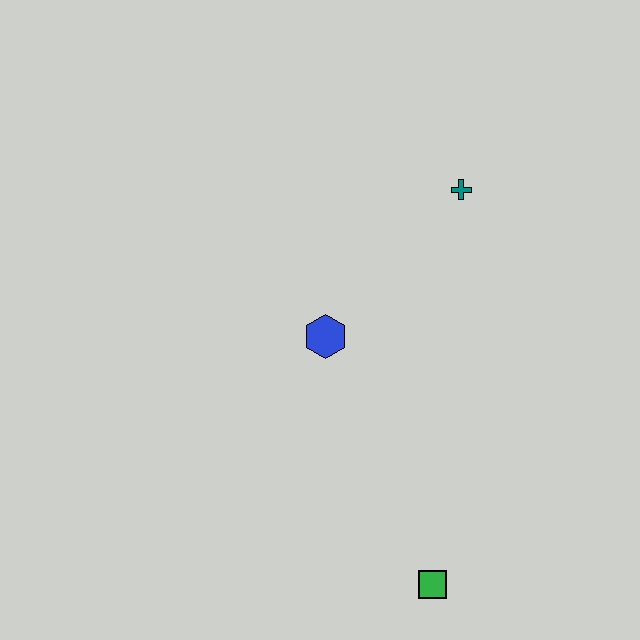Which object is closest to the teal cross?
The blue hexagon is closest to the teal cross.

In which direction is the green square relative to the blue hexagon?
The green square is below the blue hexagon.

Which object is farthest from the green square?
The teal cross is farthest from the green square.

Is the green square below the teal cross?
Yes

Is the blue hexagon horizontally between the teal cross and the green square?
No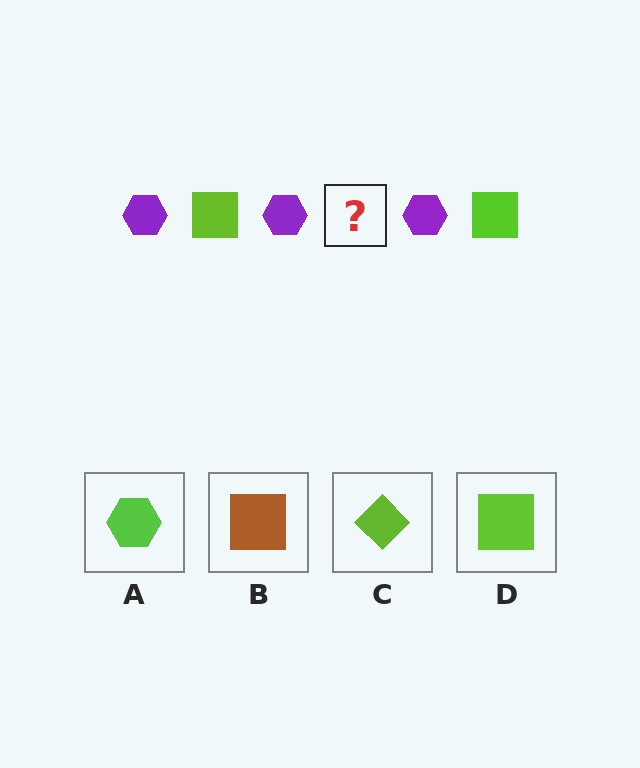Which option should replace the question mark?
Option D.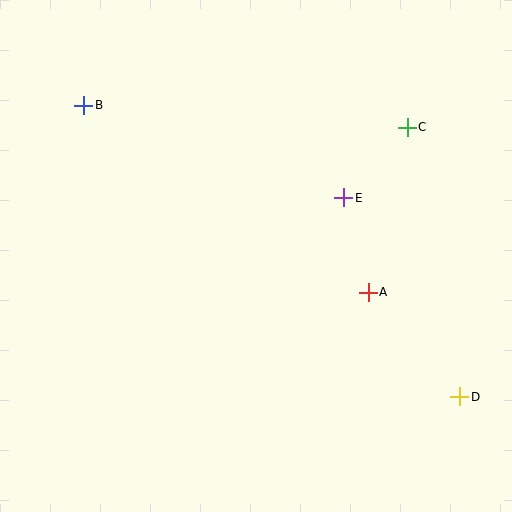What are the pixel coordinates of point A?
Point A is at (368, 292).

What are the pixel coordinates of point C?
Point C is at (407, 127).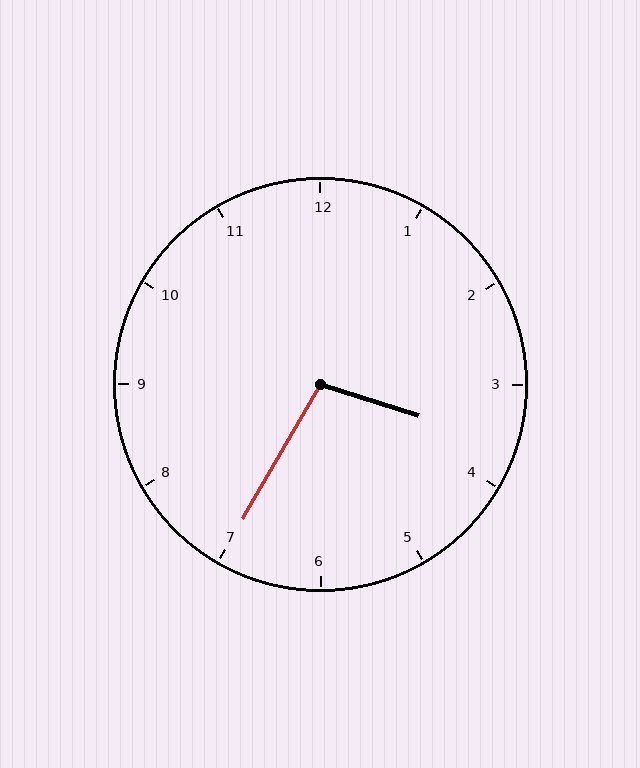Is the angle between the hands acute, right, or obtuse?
It is obtuse.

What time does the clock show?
3:35.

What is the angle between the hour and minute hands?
Approximately 102 degrees.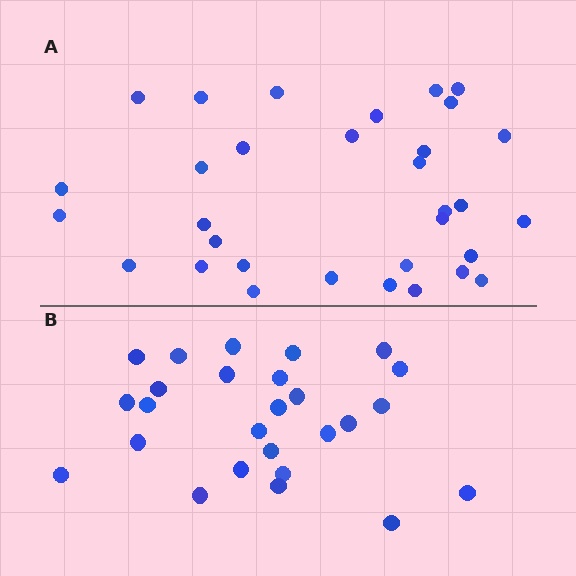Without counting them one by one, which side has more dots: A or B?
Region A (the top region) has more dots.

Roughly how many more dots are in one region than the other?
Region A has about 6 more dots than region B.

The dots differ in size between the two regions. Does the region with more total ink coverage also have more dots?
No. Region B has more total ink coverage because its dots are larger, but region A actually contains more individual dots. Total area can be misleading — the number of items is what matters here.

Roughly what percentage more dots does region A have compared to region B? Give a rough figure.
About 25% more.